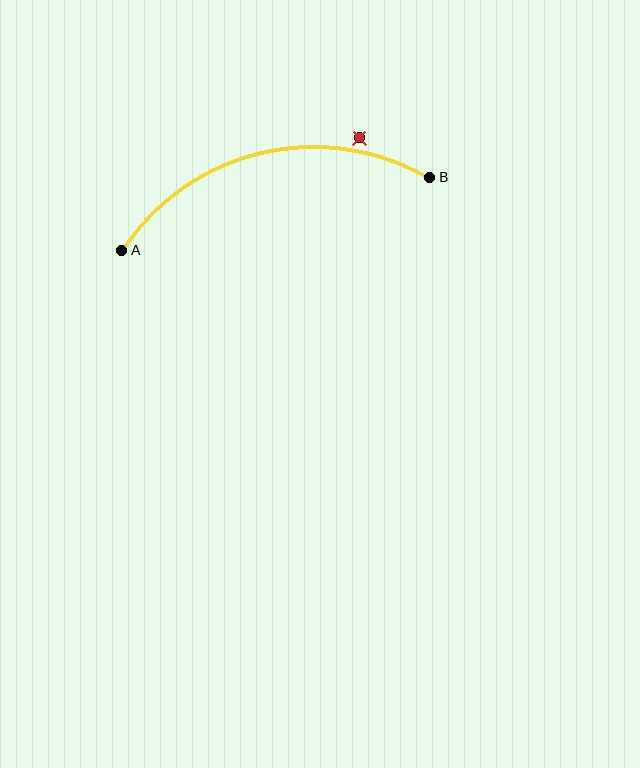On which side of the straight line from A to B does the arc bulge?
The arc bulges above the straight line connecting A and B.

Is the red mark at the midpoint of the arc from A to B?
No — the red mark does not lie on the arc at all. It sits slightly outside the curve.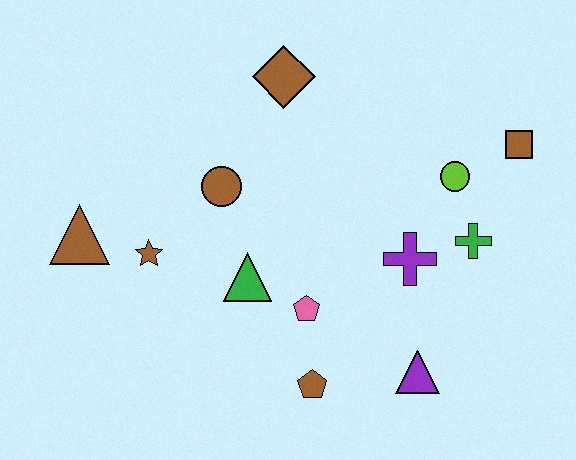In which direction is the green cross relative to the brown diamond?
The green cross is to the right of the brown diamond.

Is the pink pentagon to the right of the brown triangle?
Yes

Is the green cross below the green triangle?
No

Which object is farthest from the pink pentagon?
The brown square is farthest from the pink pentagon.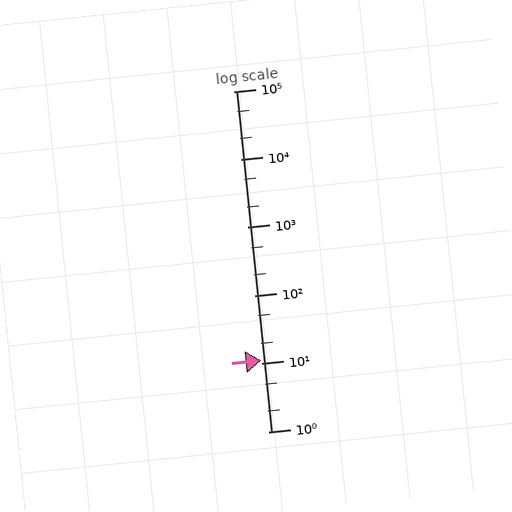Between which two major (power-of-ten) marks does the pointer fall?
The pointer is between 10 and 100.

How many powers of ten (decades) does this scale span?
The scale spans 5 decades, from 1 to 100000.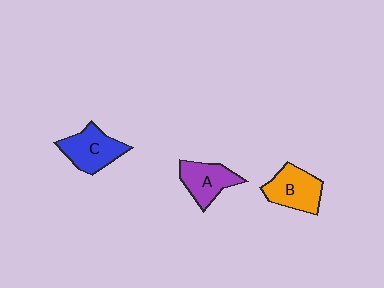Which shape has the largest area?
Shape C (blue).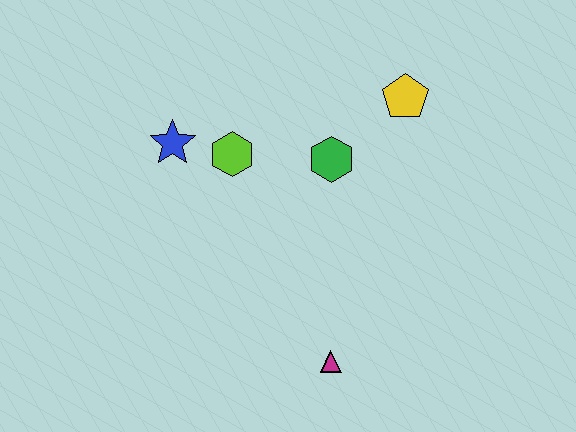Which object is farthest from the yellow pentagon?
The magenta triangle is farthest from the yellow pentagon.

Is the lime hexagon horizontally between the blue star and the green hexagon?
Yes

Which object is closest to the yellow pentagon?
The green hexagon is closest to the yellow pentagon.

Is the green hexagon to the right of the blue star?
Yes